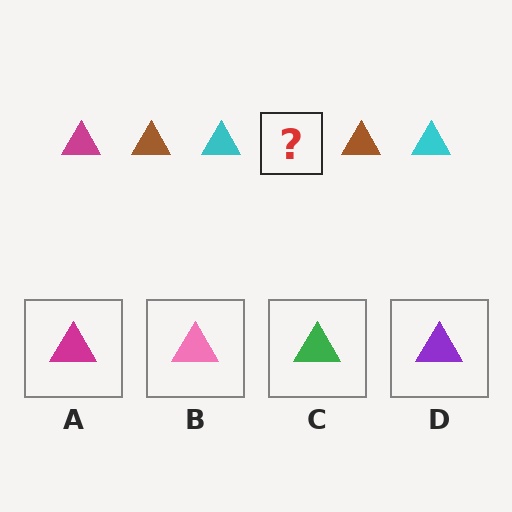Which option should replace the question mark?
Option A.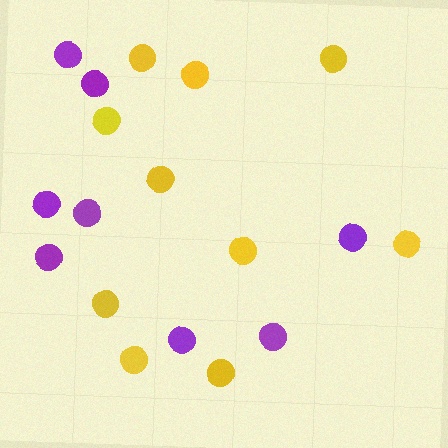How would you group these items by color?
There are 2 groups: one group of yellow circles (10) and one group of purple circles (8).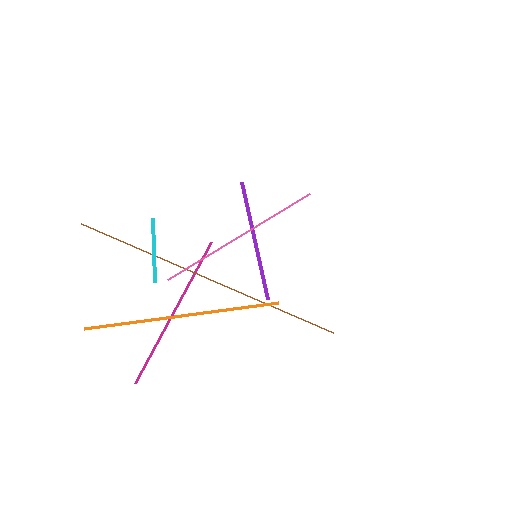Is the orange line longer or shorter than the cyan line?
The orange line is longer than the cyan line.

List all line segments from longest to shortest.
From longest to shortest: brown, orange, pink, magenta, purple, cyan.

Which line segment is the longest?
The brown line is the longest at approximately 275 pixels.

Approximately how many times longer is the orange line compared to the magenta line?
The orange line is approximately 1.2 times the length of the magenta line.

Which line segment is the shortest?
The cyan line is the shortest at approximately 64 pixels.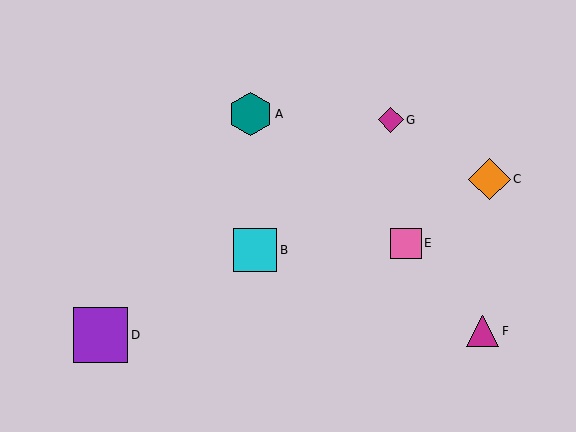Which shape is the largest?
The purple square (labeled D) is the largest.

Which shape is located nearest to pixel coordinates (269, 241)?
The cyan square (labeled B) at (255, 250) is nearest to that location.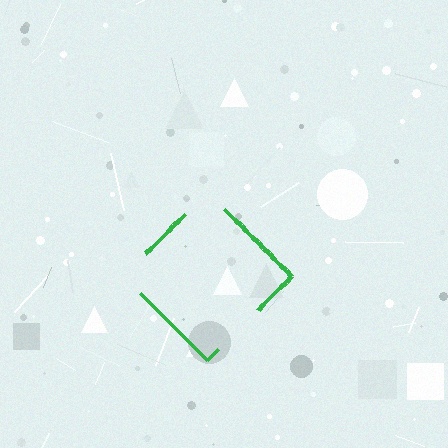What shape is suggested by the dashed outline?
The dashed outline suggests a diamond.